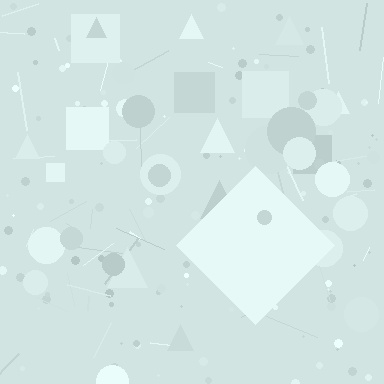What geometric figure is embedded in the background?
A diamond is embedded in the background.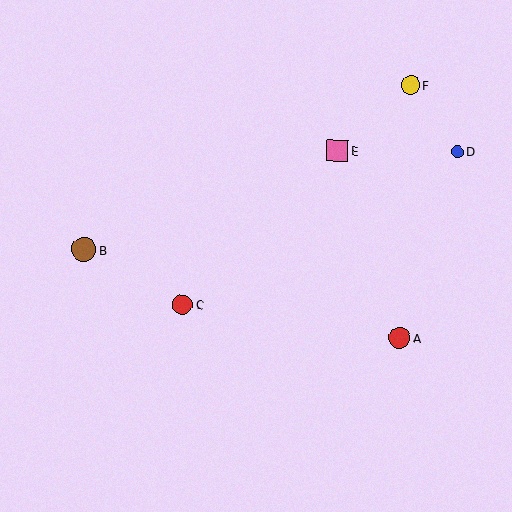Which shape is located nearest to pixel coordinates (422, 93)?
The yellow circle (labeled F) at (410, 85) is nearest to that location.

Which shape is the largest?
The brown circle (labeled B) is the largest.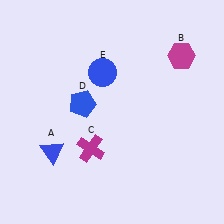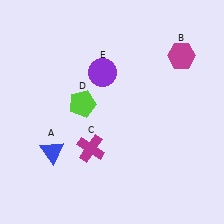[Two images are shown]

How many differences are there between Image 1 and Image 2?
There are 2 differences between the two images.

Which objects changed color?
D changed from blue to lime. E changed from blue to purple.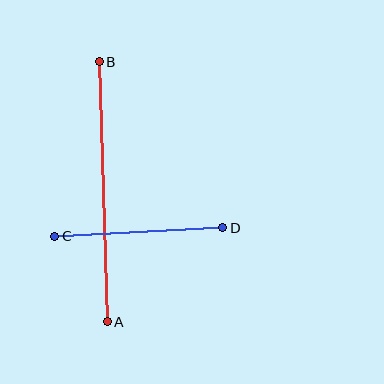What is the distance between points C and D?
The distance is approximately 168 pixels.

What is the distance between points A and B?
The distance is approximately 260 pixels.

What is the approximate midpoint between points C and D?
The midpoint is at approximately (139, 232) pixels.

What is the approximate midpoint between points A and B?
The midpoint is at approximately (103, 192) pixels.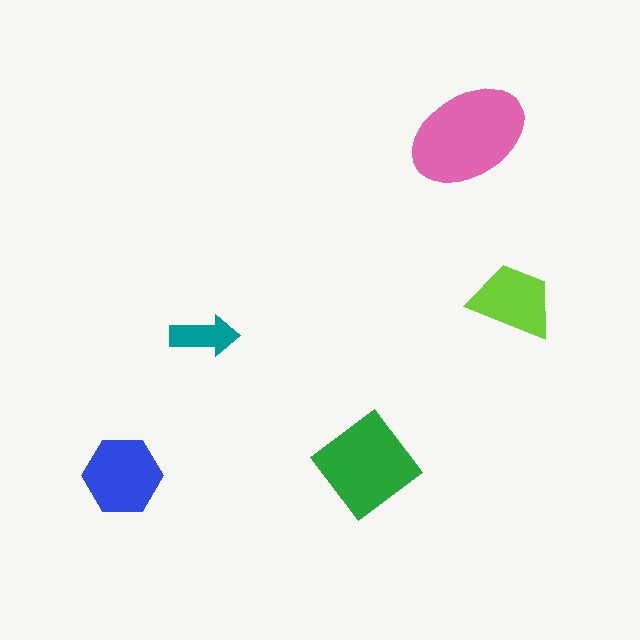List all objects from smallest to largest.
The teal arrow, the lime trapezoid, the blue hexagon, the green diamond, the pink ellipse.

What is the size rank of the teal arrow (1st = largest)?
5th.